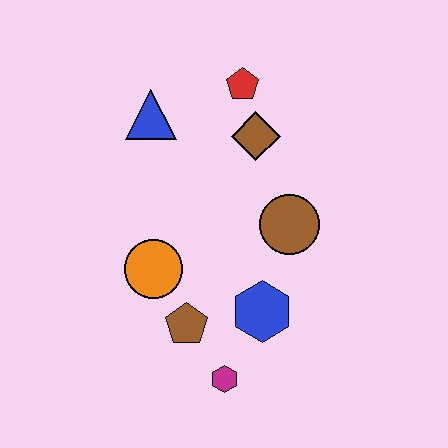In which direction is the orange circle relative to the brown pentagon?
The orange circle is above the brown pentagon.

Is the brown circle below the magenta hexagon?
No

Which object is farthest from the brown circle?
The blue triangle is farthest from the brown circle.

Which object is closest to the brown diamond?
The red pentagon is closest to the brown diamond.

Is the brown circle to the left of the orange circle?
No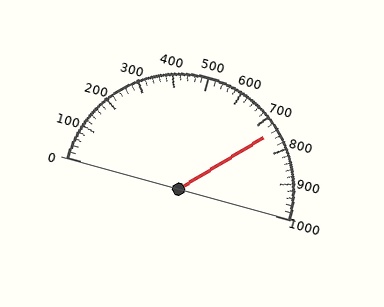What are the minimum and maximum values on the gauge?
The gauge ranges from 0 to 1000.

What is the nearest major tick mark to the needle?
The nearest major tick mark is 700.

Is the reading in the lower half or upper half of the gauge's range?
The reading is in the upper half of the range (0 to 1000).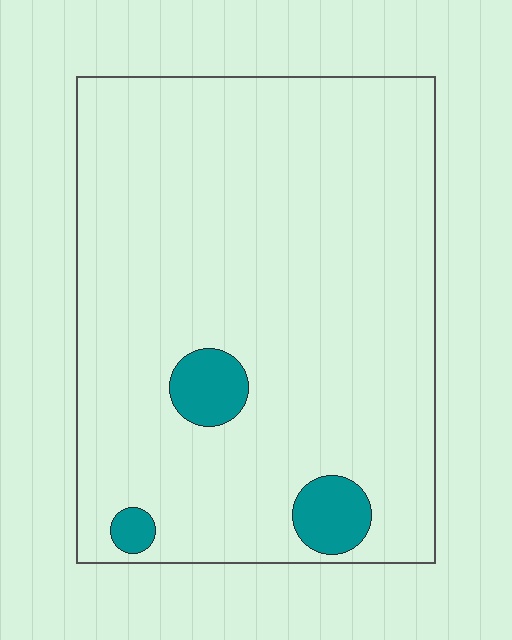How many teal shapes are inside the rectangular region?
3.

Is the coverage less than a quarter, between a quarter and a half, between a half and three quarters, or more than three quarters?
Less than a quarter.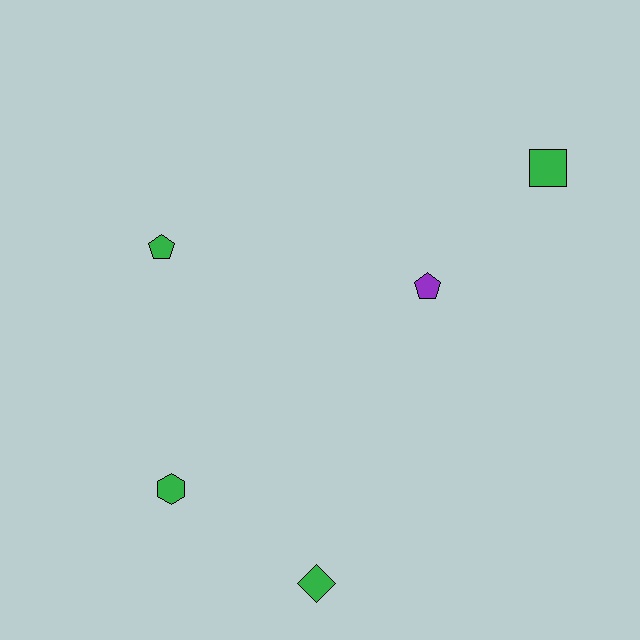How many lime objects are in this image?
There are no lime objects.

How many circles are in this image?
There are no circles.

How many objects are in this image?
There are 5 objects.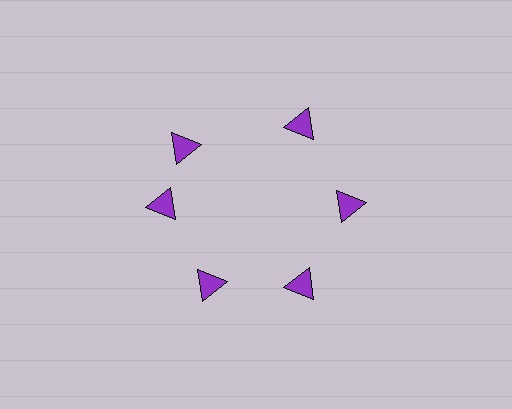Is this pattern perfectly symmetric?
No. The 6 purple triangles are arranged in a ring, but one element near the 11 o'clock position is rotated out of alignment along the ring, breaking the 6-fold rotational symmetry.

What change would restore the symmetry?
The symmetry would be restored by rotating it back into even spacing with its neighbors so that all 6 triangles sit at equal angles and equal distance from the center.